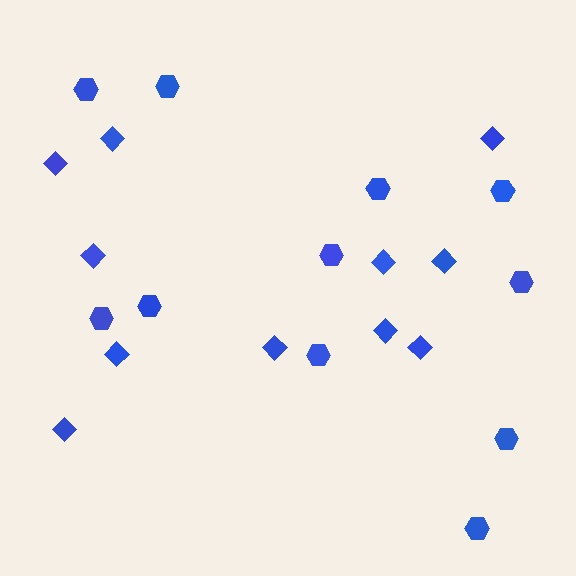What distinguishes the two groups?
There are 2 groups: one group of hexagons (11) and one group of diamonds (11).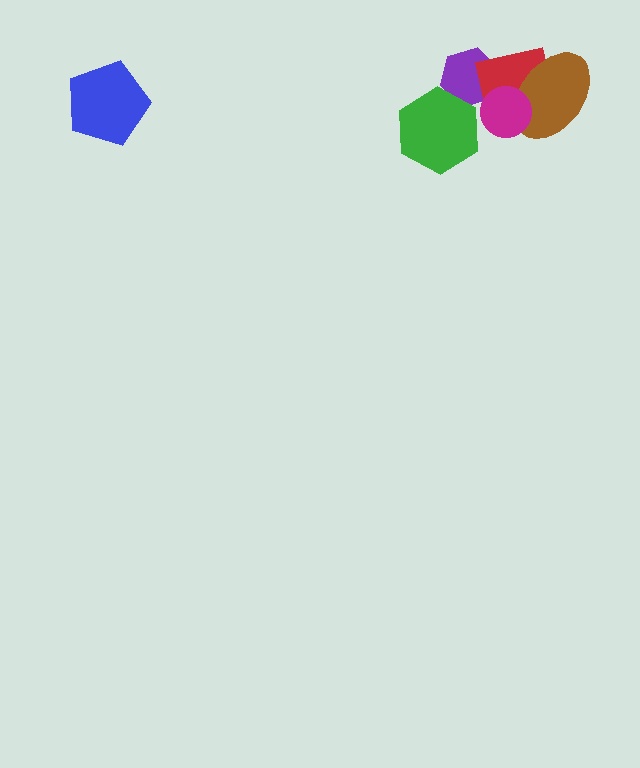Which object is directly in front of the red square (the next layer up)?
The brown ellipse is directly in front of the red square.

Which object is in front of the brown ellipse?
The magenta circle is in front of the brown ellipse.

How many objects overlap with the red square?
3 objects overlap with the red square.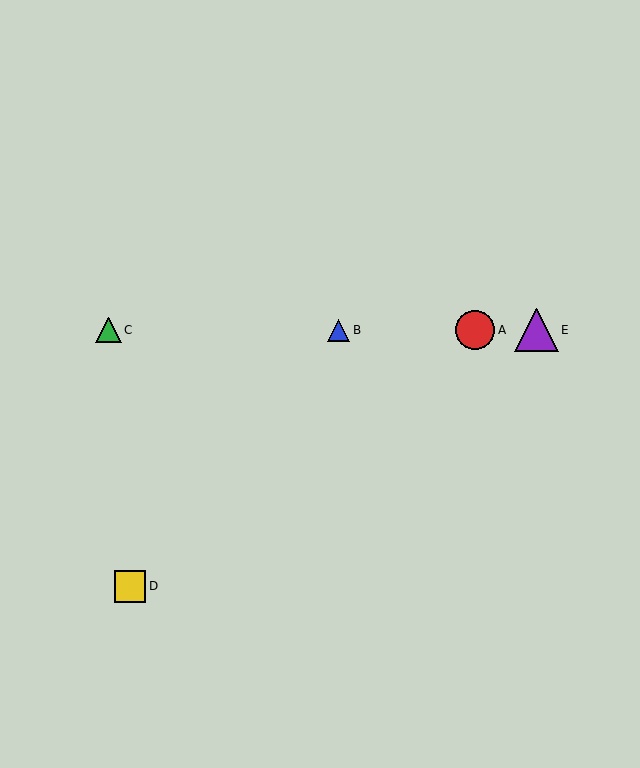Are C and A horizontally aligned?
Yes, both are at y≈330.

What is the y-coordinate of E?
Object E is at y≈330.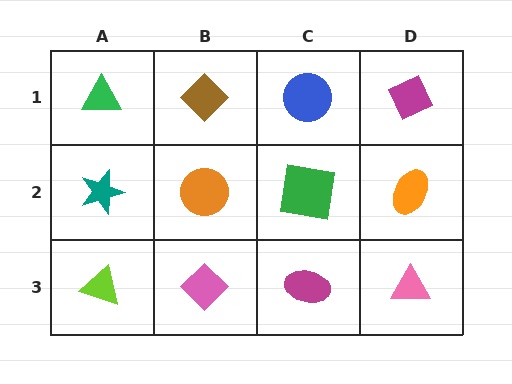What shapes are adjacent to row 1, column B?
An orange circle (row 2, column B), a green triangle (row 1, column A), a blue circle (row 1, column C).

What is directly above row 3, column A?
A teal star.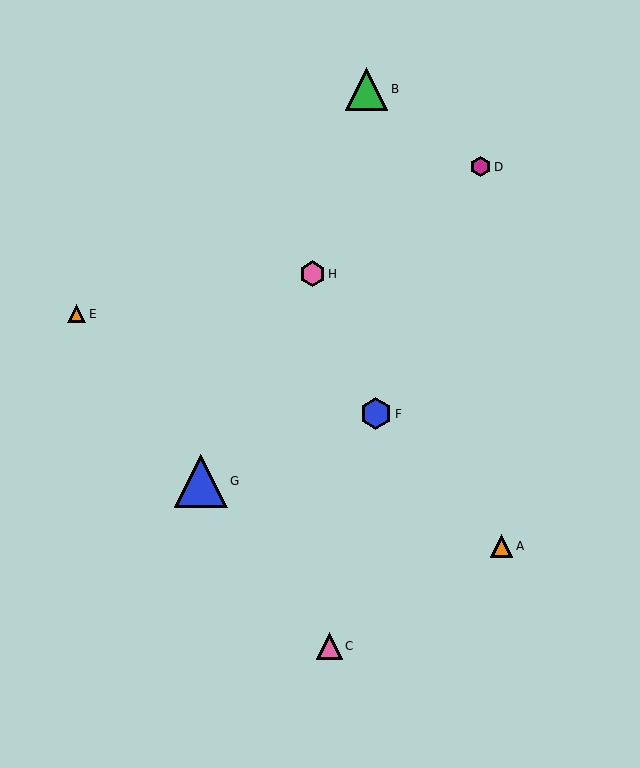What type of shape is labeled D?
Shape D is a magenta hexagon.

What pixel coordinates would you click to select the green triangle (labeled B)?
Click at (367, 89) to select the green triangle B.